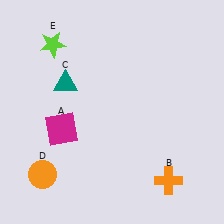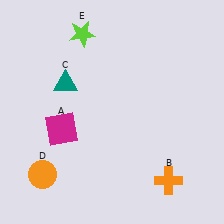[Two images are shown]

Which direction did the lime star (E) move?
The lime star (E) moved right.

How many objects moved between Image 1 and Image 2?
1 object moved between the two images.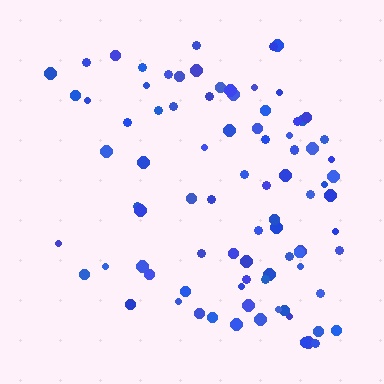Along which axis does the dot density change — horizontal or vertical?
Horizontal.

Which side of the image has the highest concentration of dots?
The right.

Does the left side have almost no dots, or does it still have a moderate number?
Still a moderate number, just noticeably fewer than the right.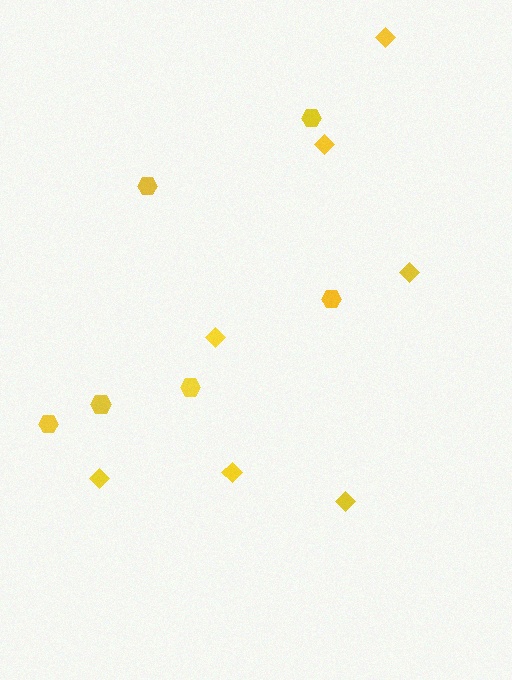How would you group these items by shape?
There are 2 groups: one group of diamonds (7) and one group of hexagons (6).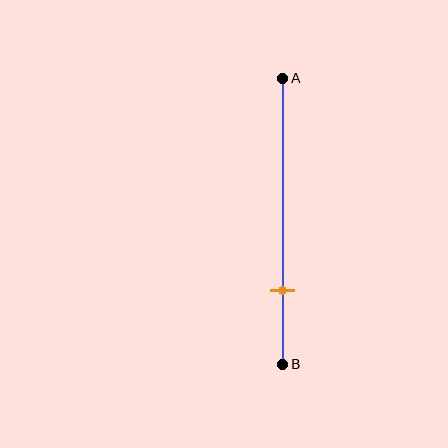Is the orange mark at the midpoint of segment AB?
No, the mark is at about 75% from A, not at the 50% midpoint.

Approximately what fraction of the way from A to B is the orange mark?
The orange mark is approximately 75% of the way from A to B.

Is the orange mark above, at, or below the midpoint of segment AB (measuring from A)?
The orange mark is below the midpoint of segment AB.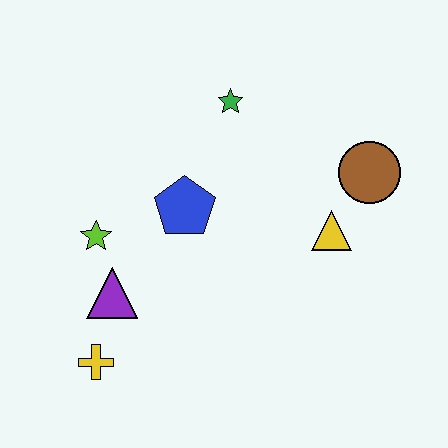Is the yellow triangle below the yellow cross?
No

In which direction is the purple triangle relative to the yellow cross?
The purple triangle is above the yellow cross.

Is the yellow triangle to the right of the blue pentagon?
Yes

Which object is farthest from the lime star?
The brown circle is farthest from the lime star.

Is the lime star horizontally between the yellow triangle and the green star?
No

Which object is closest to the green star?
The blue pentagon is closest to the green star.